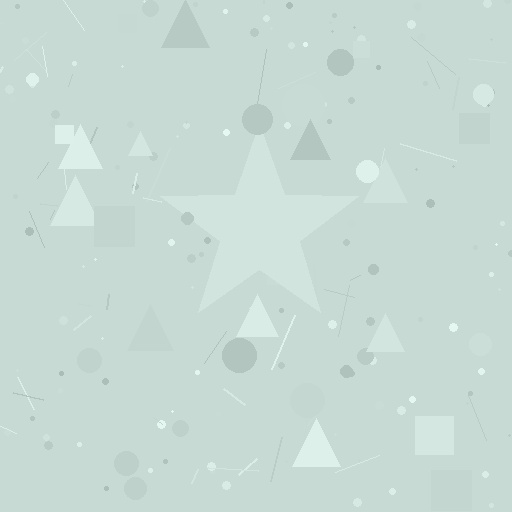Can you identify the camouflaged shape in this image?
The camouflaged shape is a star.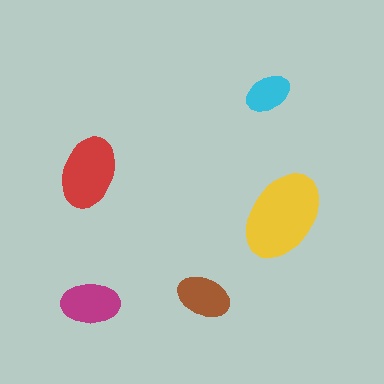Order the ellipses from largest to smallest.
the yellow one, the red one, the magenta one, the brown one, the cyan one.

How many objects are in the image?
There are 5 objects in the image.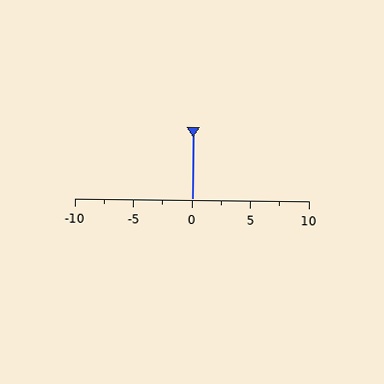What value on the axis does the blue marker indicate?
The marker indicates approximately 0.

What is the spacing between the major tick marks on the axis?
The major ticks are spaced 5 apart.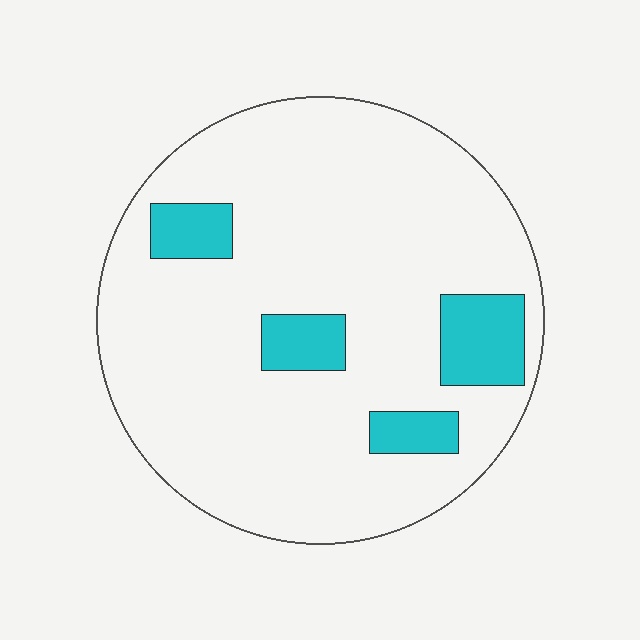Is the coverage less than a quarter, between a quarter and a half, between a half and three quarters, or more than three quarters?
Less than a quarter.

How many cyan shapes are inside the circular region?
4.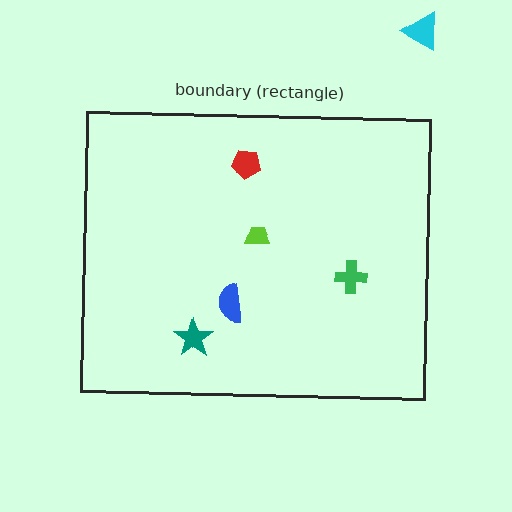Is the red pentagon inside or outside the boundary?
Inside.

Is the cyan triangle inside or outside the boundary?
Outside.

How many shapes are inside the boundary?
5 inside, 1 outside.